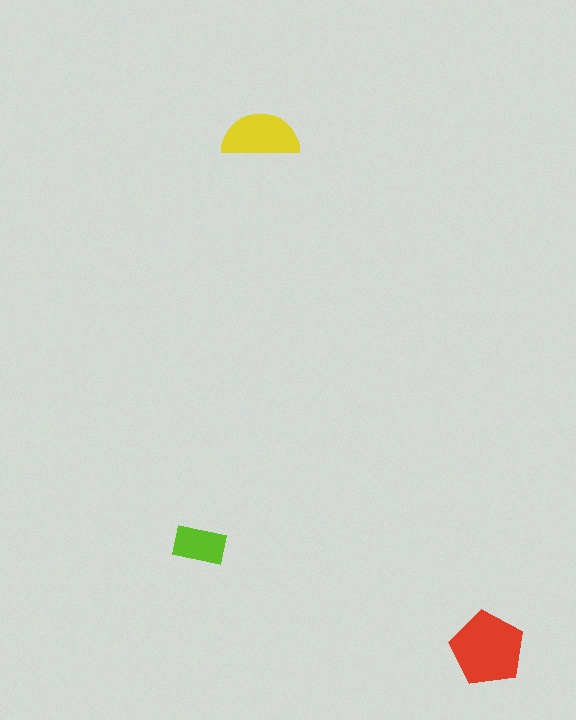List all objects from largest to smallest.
The red pentagon, the yellow semicircle, the lime rectangle.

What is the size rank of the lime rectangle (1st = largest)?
3rd.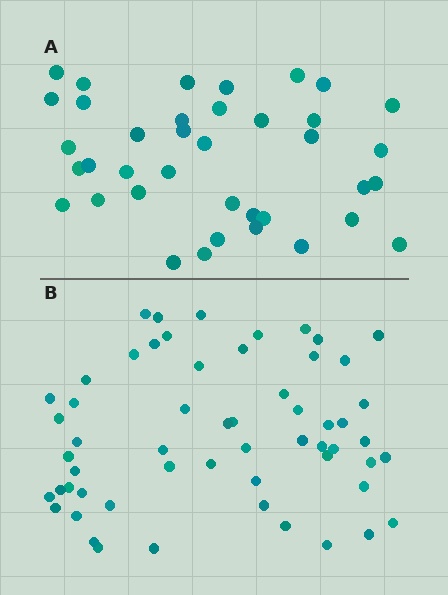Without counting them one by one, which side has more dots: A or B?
Region B (the bottom region) has more dots.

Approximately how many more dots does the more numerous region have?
Region B has approximately 20 more dots than region A.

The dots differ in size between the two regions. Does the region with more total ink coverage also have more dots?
No. Region A has more total ink coverage because its dots are larger, but region B actually contains more individual dots. Total area can be misleading — the number of items is what matters here.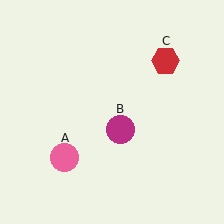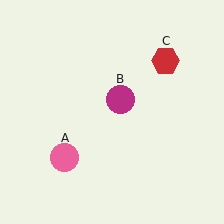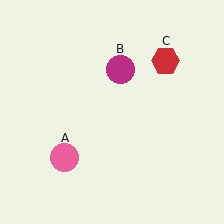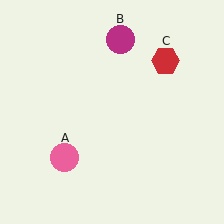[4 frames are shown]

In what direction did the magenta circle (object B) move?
The magenta circle (object B) moved up.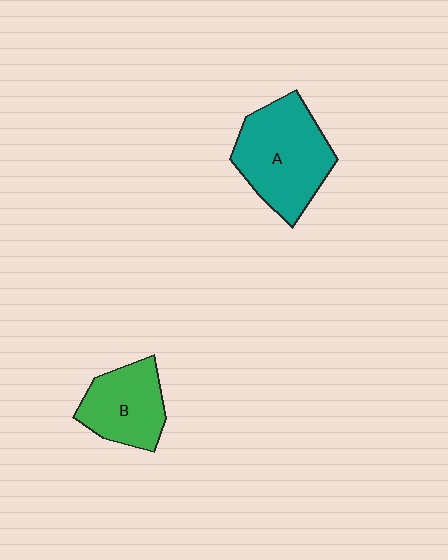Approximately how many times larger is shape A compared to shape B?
Approximately 1.5 times.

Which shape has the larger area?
Shape A (teal).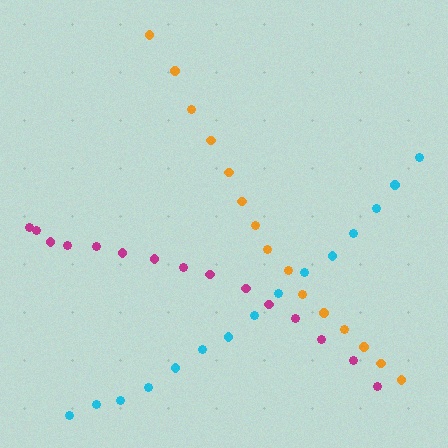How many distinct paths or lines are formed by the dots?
There are 3 distinct paths.